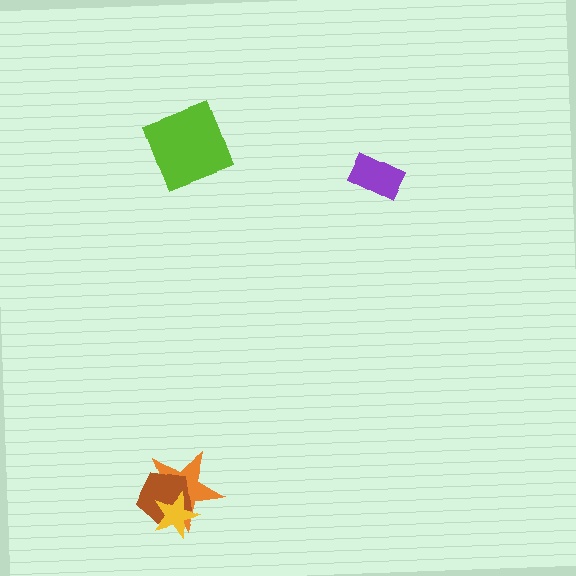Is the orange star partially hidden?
Yes, it is partially covered by another shape.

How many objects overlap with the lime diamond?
0 objects overlap with the lime diamond.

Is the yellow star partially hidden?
No, no other shape covers it.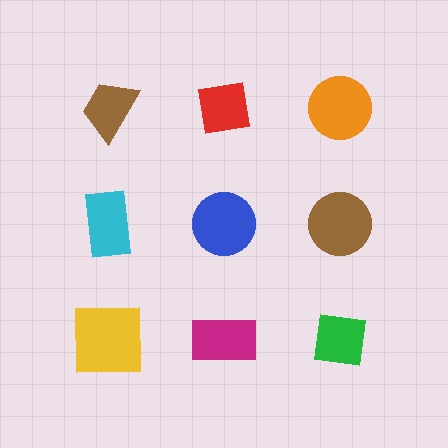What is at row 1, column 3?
An orange circle.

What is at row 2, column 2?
A blue circle.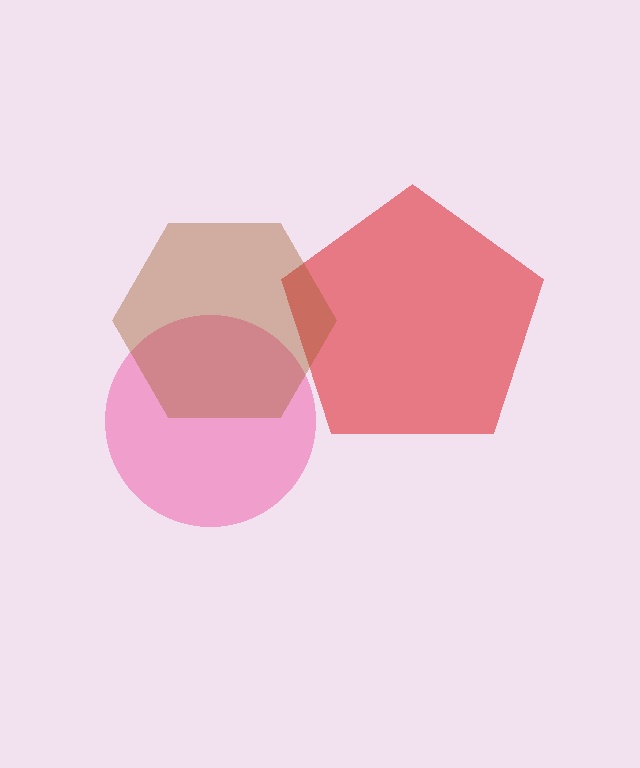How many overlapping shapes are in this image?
There are 3 overlapping shapes in the image.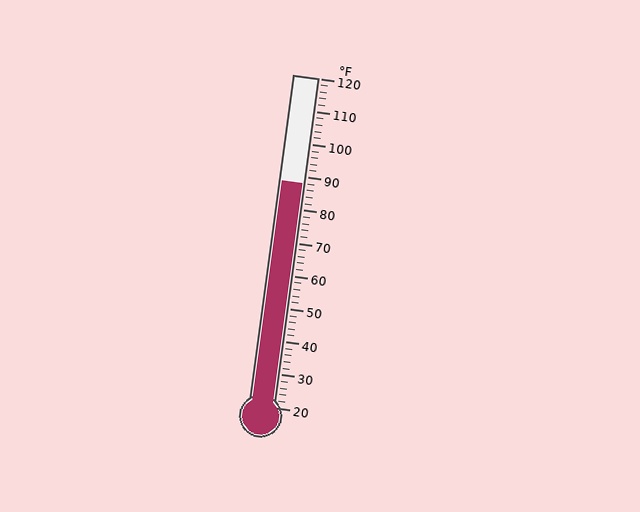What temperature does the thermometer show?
The thermometer shows approximately 88°F.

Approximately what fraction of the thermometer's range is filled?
The thermometer is filled to approximately 70% of its range.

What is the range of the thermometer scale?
The thermometer scale ranges from 20°F to 120°F.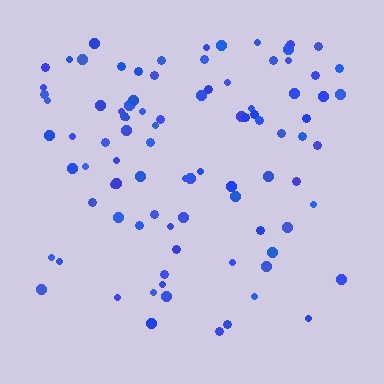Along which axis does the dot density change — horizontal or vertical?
Vertical.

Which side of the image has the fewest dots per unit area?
The bottom.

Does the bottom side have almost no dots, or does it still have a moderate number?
Still a moderate number, just noticeably fewer than the top.